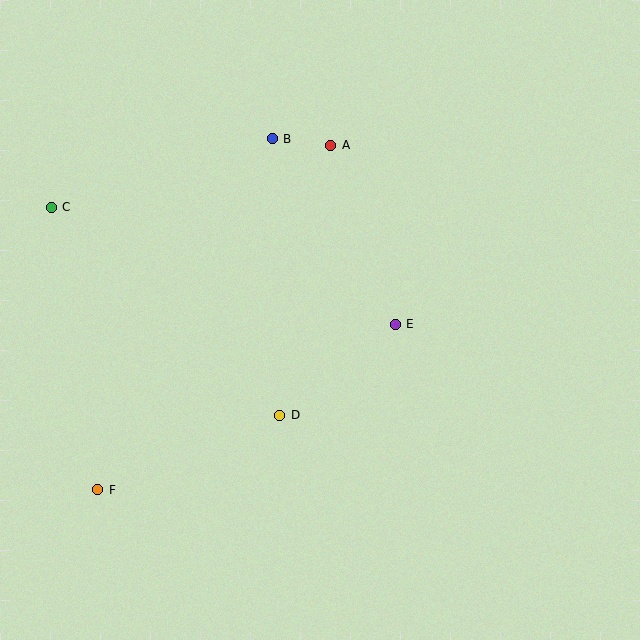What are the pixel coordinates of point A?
Point A is at (331, 145).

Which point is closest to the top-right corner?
Point A is closest to the top-right corner.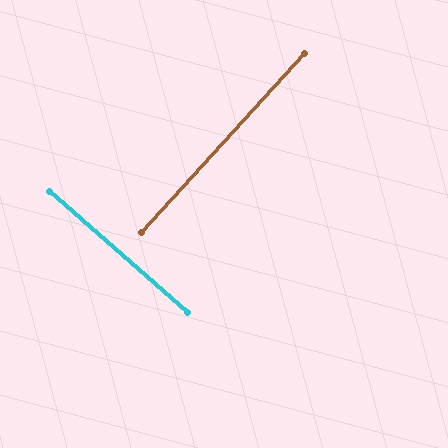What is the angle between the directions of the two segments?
Approximately 89 degrees.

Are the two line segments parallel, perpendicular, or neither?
Perpendicular — they meet at approximately 89°.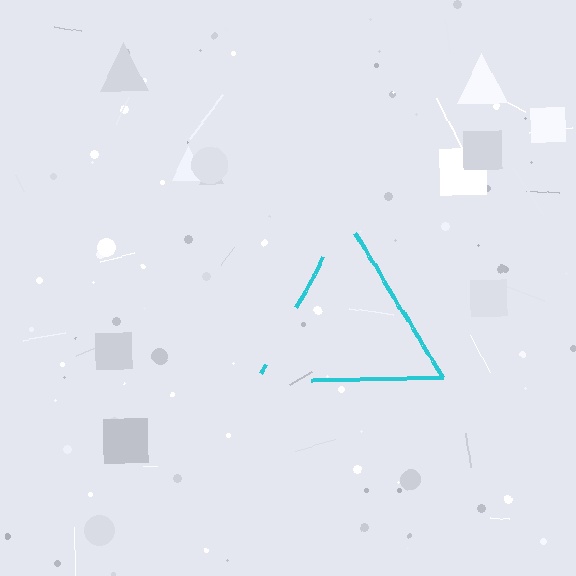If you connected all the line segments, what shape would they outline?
They would outline a triangle.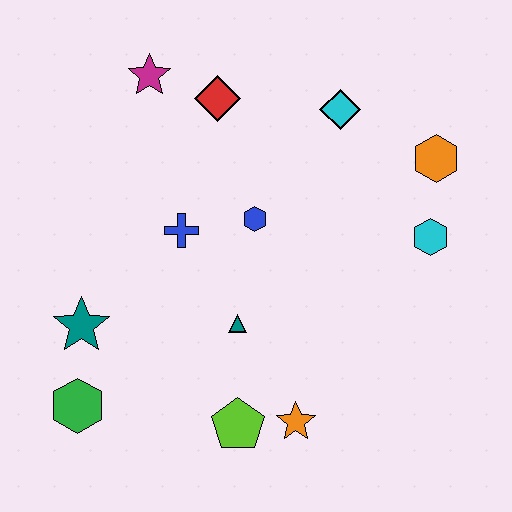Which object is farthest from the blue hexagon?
The green hexagon is farthest from the blue hexagon.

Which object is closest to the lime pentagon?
The orange star is closest to the lime pentagon.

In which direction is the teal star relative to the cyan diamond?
The teal star is to the left of the cyan diamond.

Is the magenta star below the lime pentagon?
No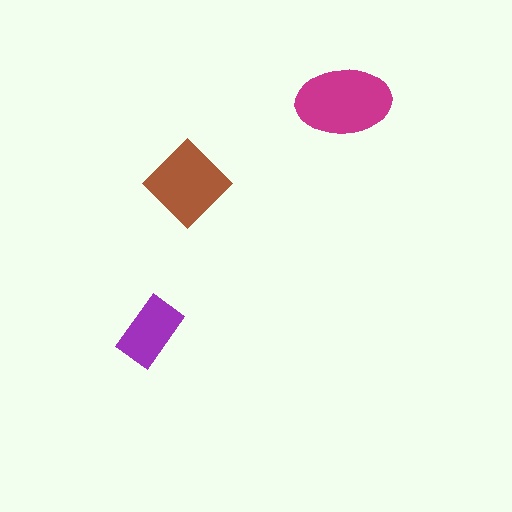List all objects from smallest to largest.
The purple rectangle, the brown diamond, the magenta ellipse.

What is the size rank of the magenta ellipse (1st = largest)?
1st.